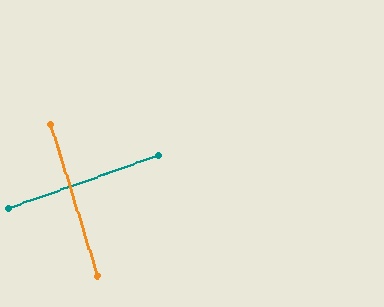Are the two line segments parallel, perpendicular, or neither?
Perpendicular — they meet at approximately 88°.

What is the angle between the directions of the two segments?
Approximately 88 degrees.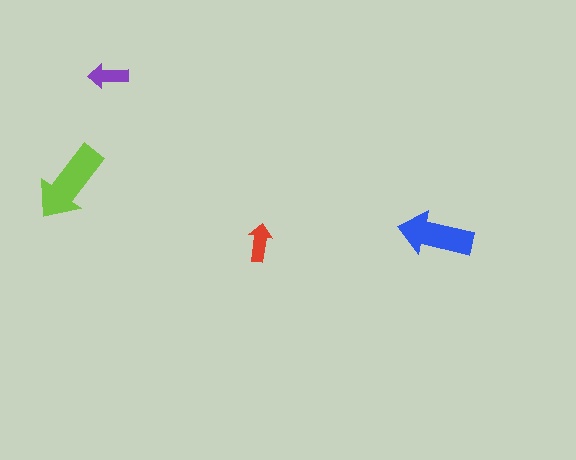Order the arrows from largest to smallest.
the lime one, the blue one, the purple one, the red one.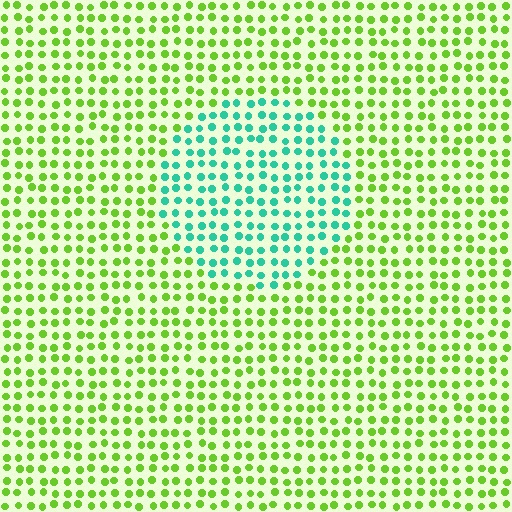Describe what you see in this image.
The image is filled with small lime elements in a uniform arrangement. A circle-shaped region is visible where the elements are tinted to a slightly different hue, forming a subtle color boundary.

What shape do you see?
I see a circle.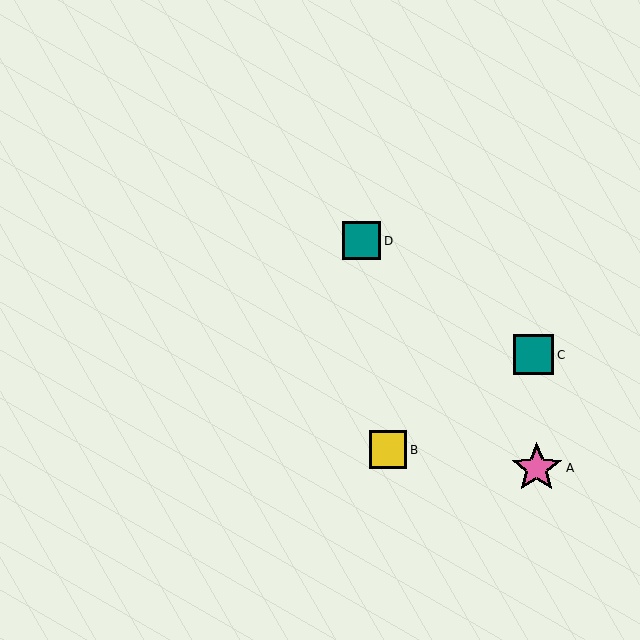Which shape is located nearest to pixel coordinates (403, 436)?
The yellow square (labeled B) at (388, 450) is nearest to that location.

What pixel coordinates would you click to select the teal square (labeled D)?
Click at (362, 241) to select the teal square D.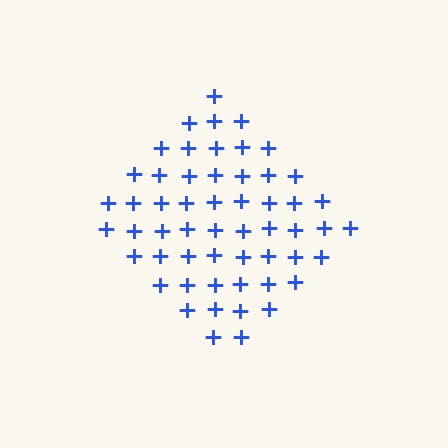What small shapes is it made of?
It is made of small plus signs.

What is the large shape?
The large shape is a diamond.